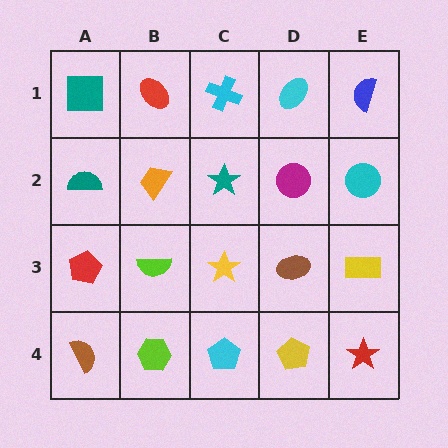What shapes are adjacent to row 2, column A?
A teal square (row 1, column A), a red pentagon (row 3, column A), an orange trapezoid (row 2, column B).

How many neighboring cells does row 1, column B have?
3.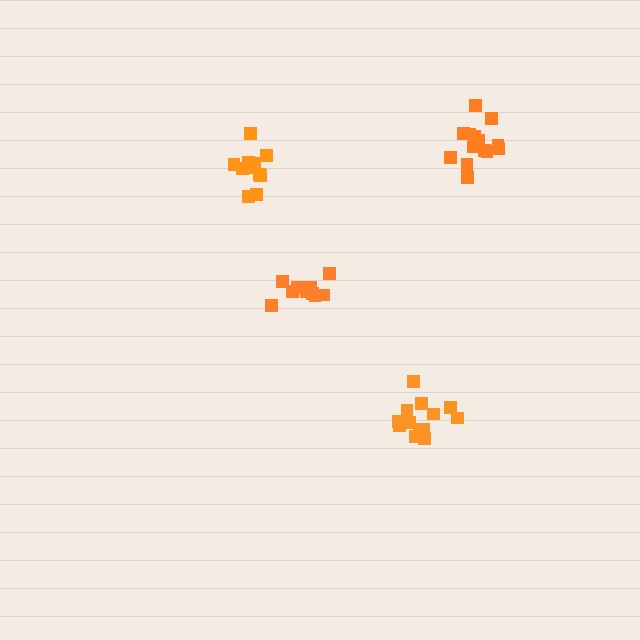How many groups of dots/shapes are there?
There are 4 groups.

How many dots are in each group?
Group 1: 15 dots, Group 2: 11 dots, Group 3: 14 dots, Group 4: 10 dots (50 total).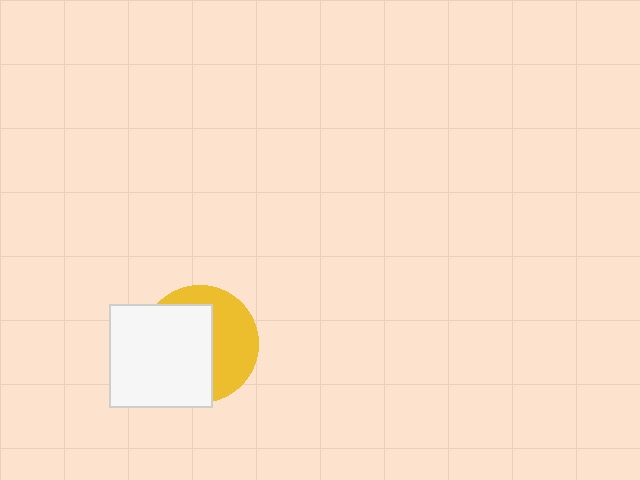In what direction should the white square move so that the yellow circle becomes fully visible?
The white square should move left. That is the shortest direction to clear the overlap and leave the yellow circle fully visible.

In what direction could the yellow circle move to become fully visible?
The yellow circle could move right. That would shift it out from behind the white square entirely.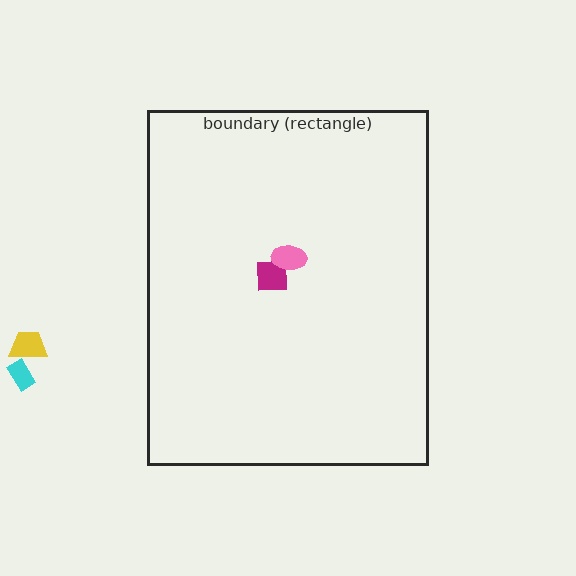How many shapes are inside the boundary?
2 inside, 2 outside.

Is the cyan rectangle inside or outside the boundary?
Outside.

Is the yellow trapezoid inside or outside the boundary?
Outside.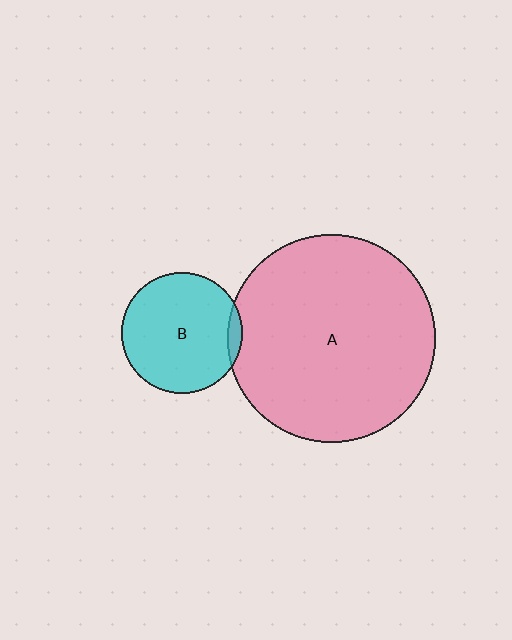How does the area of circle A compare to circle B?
Approximately 3.0 times.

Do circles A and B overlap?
Yes.